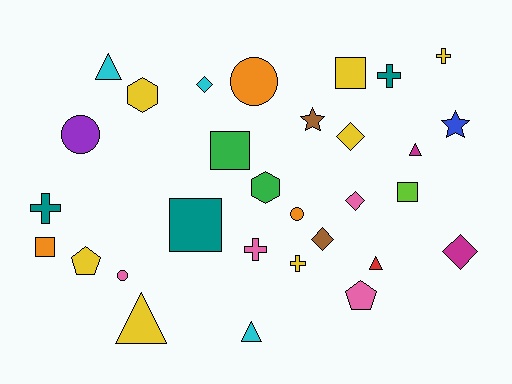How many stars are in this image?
There are 2 stars.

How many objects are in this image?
There are 30 objects.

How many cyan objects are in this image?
There are 3 cyan objects.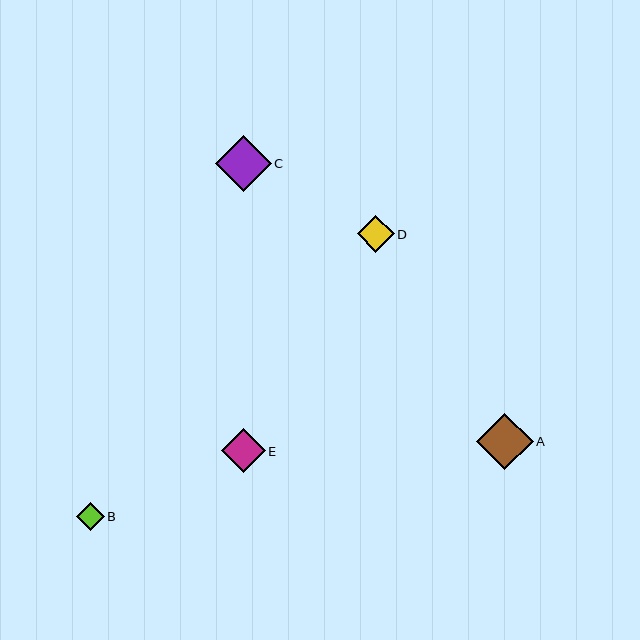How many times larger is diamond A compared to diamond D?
Diamond A is approximately 1.5 times the size of diamond D.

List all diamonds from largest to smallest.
From largest to smallest: A, C, E, D, B.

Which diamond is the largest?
Diamond A is the largest with a size of approximately 57 pixels.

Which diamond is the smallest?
Diamond B is the smallest with a size of approximately 28 pixels.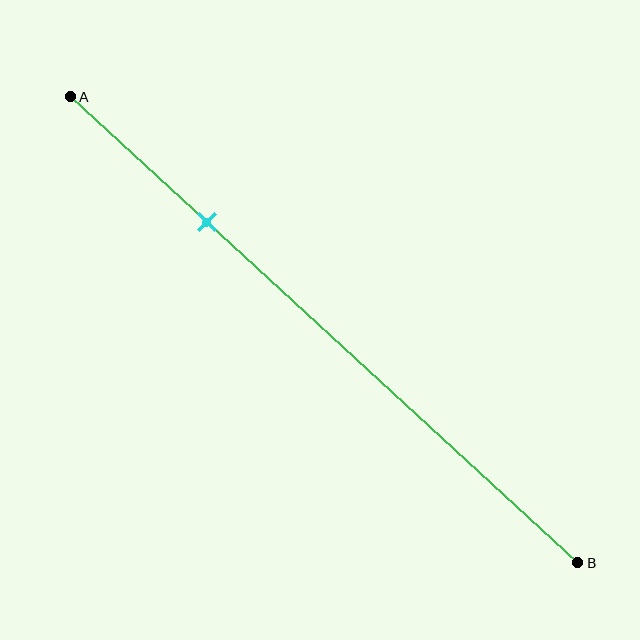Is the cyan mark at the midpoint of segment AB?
No, the mark is at about 25% from A, not at the 50% midpoint.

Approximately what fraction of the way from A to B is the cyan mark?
The cyan mark is approximately 25% of the way from A to B.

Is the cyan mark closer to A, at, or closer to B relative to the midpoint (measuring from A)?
The cyan mark is closer to point A than the midpoint of segment AB.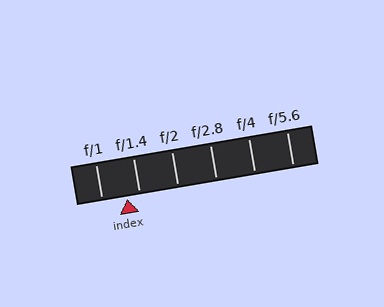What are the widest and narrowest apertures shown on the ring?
The widest aperture shown is f/1 and the narrowest is f/5.6.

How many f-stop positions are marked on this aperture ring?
There are 6 f-stop positions marked.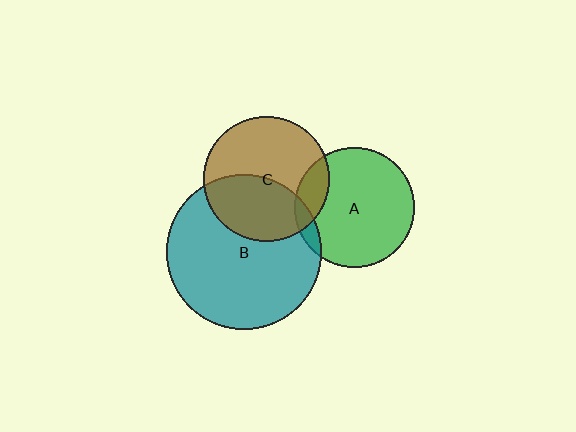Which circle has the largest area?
Circle B (teal).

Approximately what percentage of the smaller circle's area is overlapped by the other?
Approximately 15%.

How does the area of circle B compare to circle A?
Approximately 1.7 times.